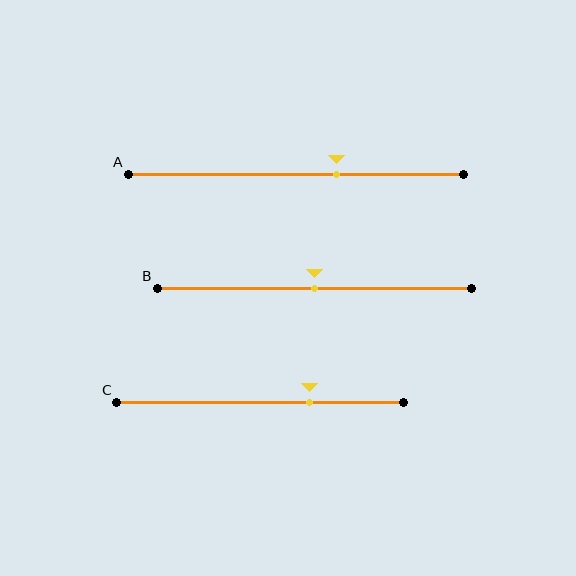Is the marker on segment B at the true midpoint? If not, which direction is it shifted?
Yes, the marker on segment B is at the true midpoint.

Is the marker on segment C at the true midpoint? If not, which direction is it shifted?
No, the marker on segment C is shifted to the right by about 17% of the segment length.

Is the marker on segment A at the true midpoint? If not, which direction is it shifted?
No, the marker on segment A is shifted to the right by about 12% of the segment length.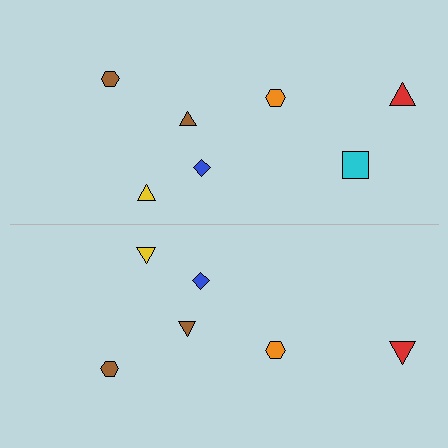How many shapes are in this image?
There are 13 shapes in this image.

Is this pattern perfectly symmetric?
No, the pattern is not perfectly symmetric. A cyan square is missing from the bottom side.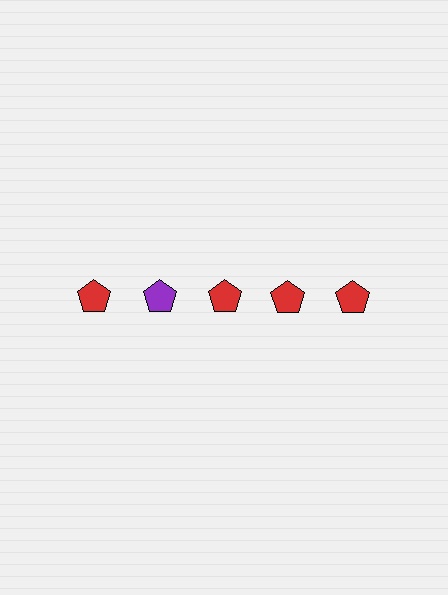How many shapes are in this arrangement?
There are 5 shapes arranged in a grid pattern.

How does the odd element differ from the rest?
It has a different color: purple instead of red.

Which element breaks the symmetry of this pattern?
The purple pentagon in the top row, second from left column breaks the symmetry. All other shapes are red pentagons.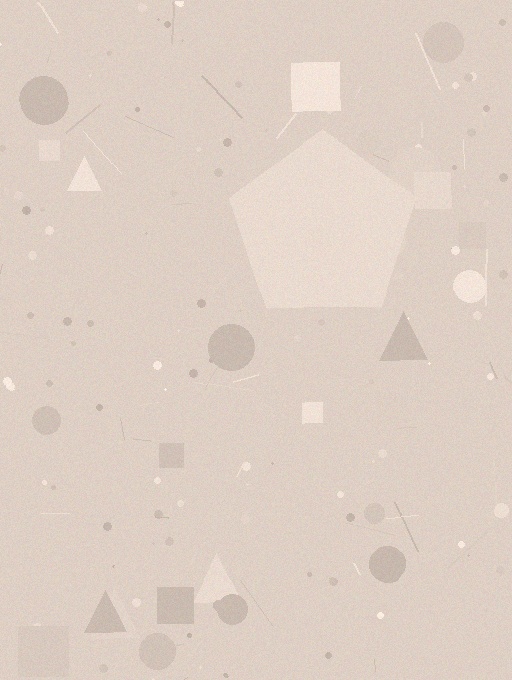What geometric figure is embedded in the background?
A pentagon is embedded in the background.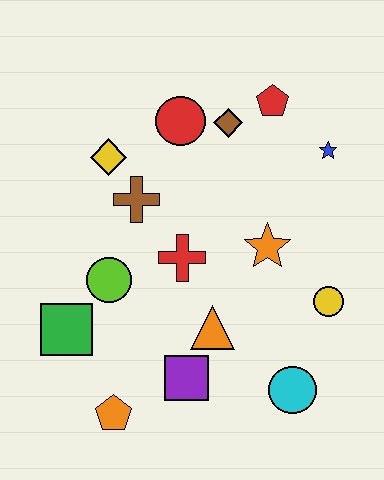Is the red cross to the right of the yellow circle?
No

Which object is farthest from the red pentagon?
The orange pentagon is farthest from the red pentagon.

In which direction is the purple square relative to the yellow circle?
The purple square is to the left of the yellow circle.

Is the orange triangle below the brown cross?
Yes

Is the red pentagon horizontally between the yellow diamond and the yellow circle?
Yes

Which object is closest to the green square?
The lime circle is closest to the green square.